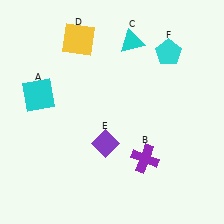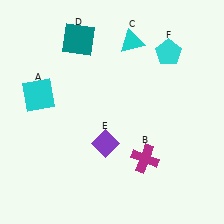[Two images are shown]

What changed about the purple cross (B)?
In Image 1, B is purple. In Image 2, it changed to magenta.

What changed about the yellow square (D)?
In Image 1, D is yellow. In Image 2, it changed to teal.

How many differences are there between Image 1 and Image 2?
There are 2 differences between the two images.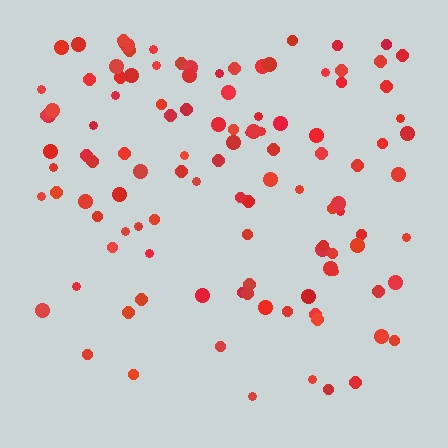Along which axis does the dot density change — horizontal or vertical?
Vertical.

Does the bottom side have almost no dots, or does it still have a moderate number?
Still a moderate number, just noticeably fewer than the top.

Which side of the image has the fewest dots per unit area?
The bottom.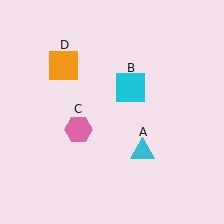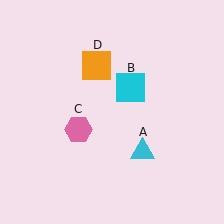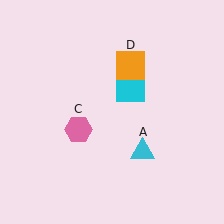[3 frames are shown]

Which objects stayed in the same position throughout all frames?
Cyan triangle (object A) and cyan square (object B) and pink hexagon (object C) remained stationary.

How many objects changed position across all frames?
1 object changed position: orange square (object D).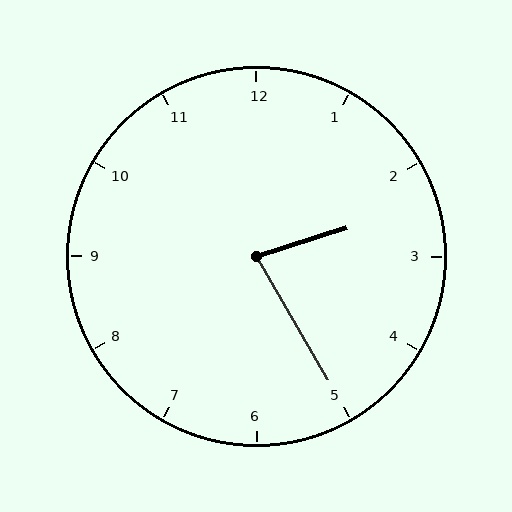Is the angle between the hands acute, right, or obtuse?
It is acute.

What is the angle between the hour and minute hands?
Approximately 78 degrees.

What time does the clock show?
2:25.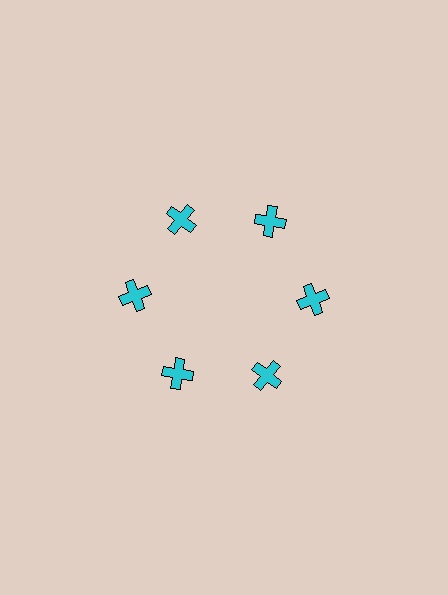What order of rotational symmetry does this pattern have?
This pattern has 6-fold rotational symmetry.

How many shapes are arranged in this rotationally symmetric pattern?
There are 6 shapes, arranged in 6 groups of 1.